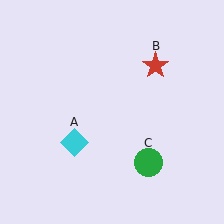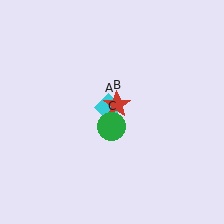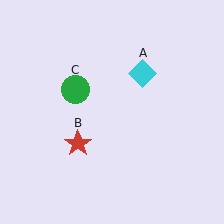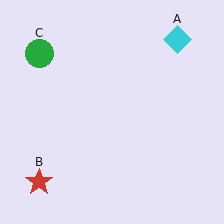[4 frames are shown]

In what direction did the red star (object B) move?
The red star (object B) moved down and to the left.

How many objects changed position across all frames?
3 objects changed position: cyan diamond (object A), red star (object B), green circle (object C).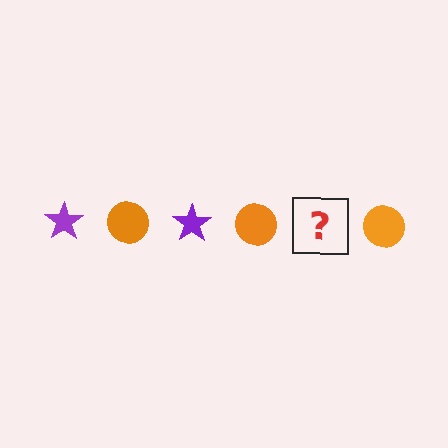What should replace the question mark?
The question mark should be replaced with a purple star.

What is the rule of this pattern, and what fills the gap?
The rule is that the pattern alternates between purple star and orange circle. The gap should be filled with a purple star.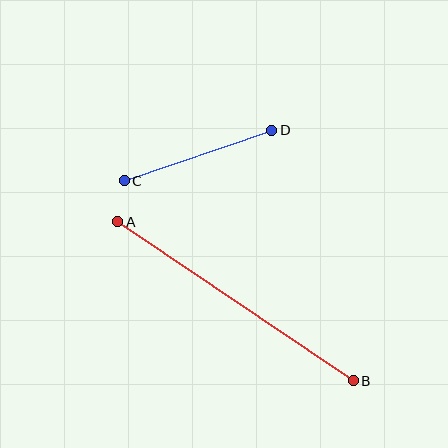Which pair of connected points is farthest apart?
Points A and B are farthest apart.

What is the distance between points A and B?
The distance is approximately 284 pixels.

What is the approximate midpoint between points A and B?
The midpoint is at approximately (235, 301) pixels.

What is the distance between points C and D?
The distance is approximately 156 pixels.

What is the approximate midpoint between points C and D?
The midpoint is at approximately (198, 155) pixels.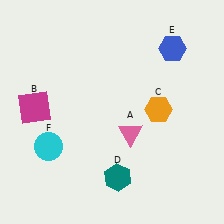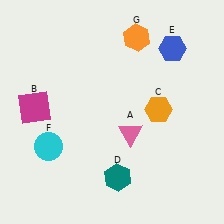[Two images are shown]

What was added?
An orange hexagon (G) was added in Image 2.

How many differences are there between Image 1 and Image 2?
There is 1 difference between the two images.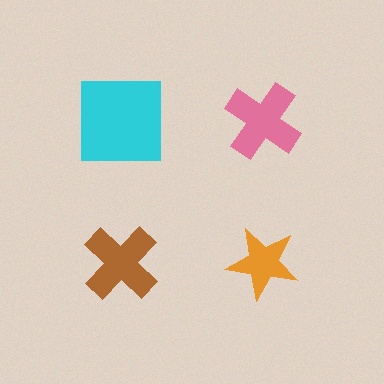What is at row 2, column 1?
A brown cross.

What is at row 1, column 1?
A cyan square.